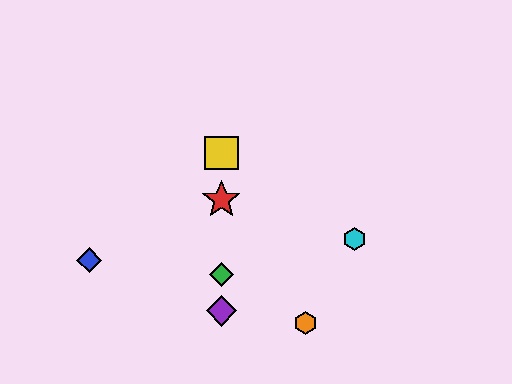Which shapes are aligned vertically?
The red star, the green diamond, the yellow square, the purple diamond are aligned vertically.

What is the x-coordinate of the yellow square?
The yellow square is at x≈221.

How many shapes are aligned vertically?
4 shapes (the red star, the green diamond, the yellow square, the purple diamond) are aligned vertically.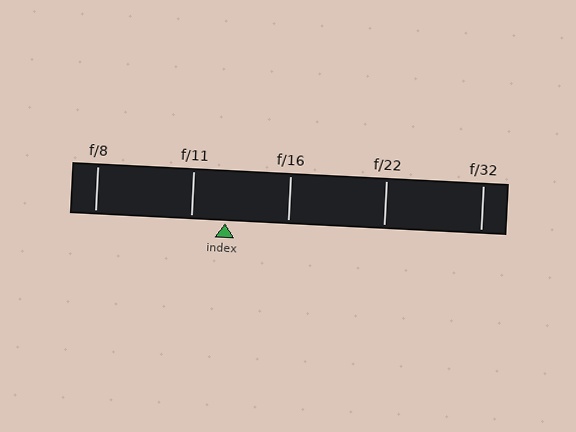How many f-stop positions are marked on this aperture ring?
There are 5 f-stop positions marked.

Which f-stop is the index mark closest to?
The index mark is closest to f/11.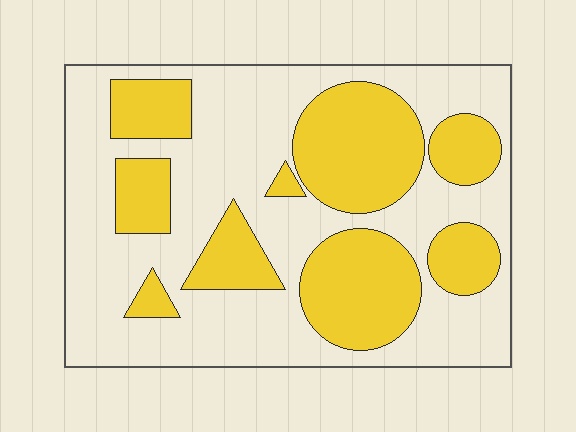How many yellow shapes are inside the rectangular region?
9.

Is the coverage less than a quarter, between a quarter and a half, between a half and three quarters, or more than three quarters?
Between a quarter and a half.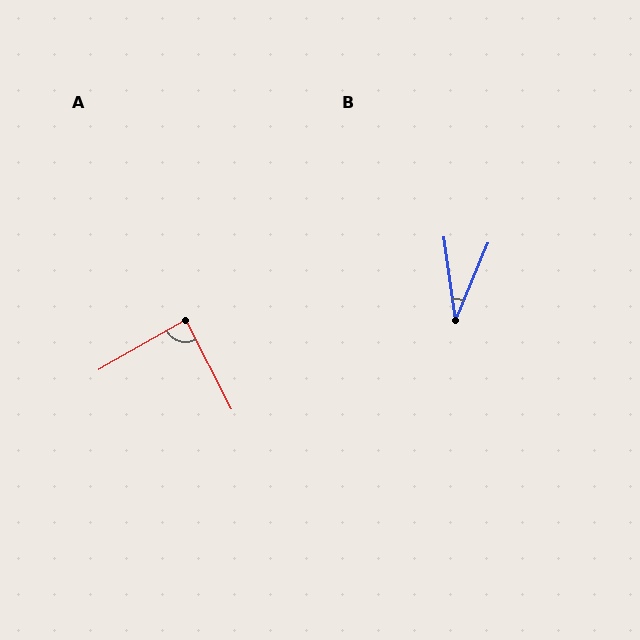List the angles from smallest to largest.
B (30°), A (88°).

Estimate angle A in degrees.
Approximately 88 degrees.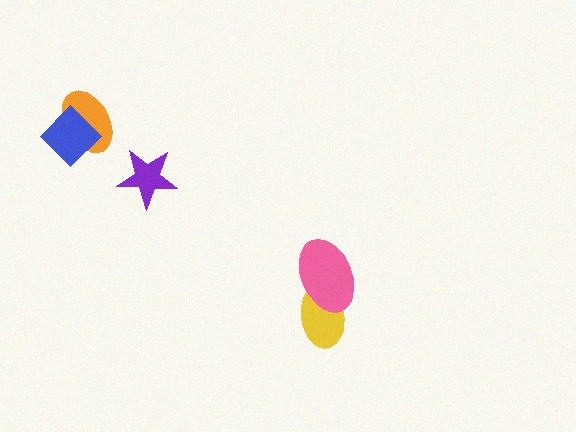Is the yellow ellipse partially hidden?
Yes, it is partially covered by another shape.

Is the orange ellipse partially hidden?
Yes, it is partially covered by another shape.